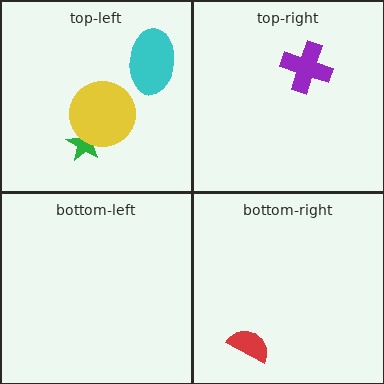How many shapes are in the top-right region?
1.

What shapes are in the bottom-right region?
The red semicircle.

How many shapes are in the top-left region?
3.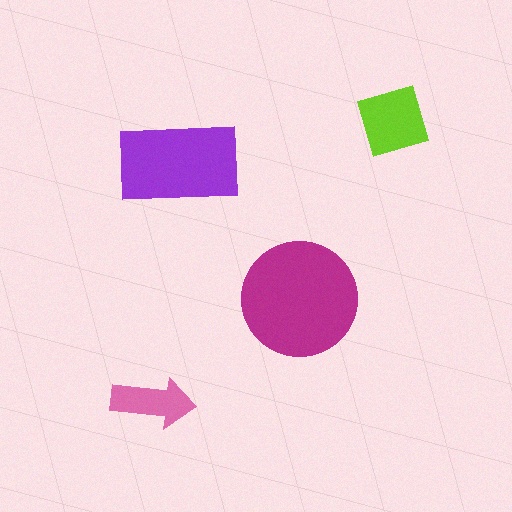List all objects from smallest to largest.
The pink arrow, the lime diamond, the purple rectangle, the magenta circle.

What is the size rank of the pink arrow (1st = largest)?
4th.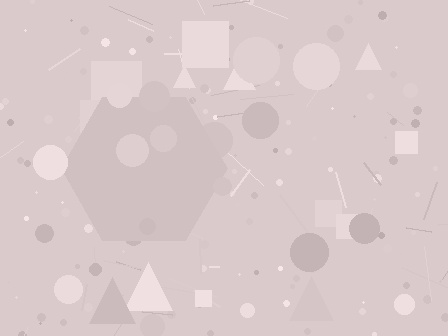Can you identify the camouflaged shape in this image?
The camouflaged shape is a hexagon.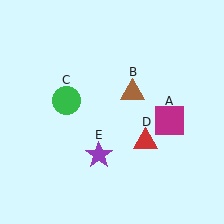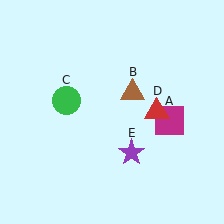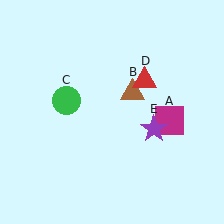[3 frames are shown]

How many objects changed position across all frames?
2 objects changed position: red triangle (object D), purple star (object E).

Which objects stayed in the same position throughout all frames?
Magenta square (object A) and brown triangle (object B) and green circle (object C) remained stationary.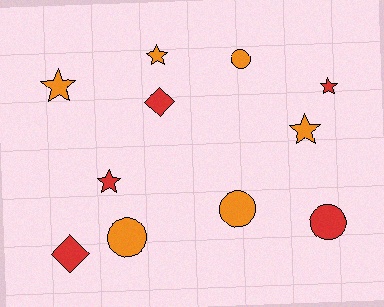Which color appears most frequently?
Orange, with 6 objects.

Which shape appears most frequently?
Star, with 5 objects.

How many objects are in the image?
There are 11 objects.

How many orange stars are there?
There are 3 orange stars.